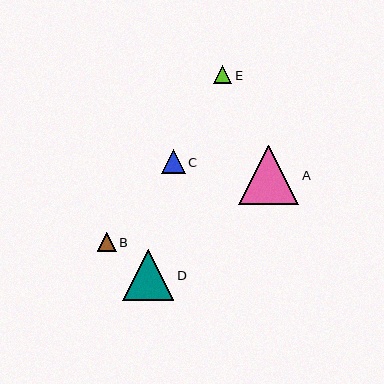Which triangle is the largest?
Triangle A is the largest with a size of approximately 60 pixels.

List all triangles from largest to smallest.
From largest to smallest: A, D, C, B, E.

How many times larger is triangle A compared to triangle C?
Triangle A is approximately 2.5 times the size of triangle C.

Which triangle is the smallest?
Triangle E is the smallest with a size of approximately 19 pixels.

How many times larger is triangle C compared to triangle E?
Triangle C is approximately 1.3 times the size of triangle E.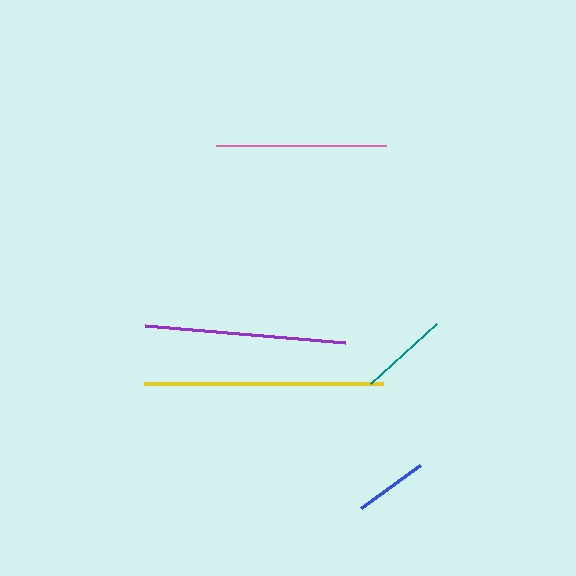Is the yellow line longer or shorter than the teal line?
The yellow line is longer than the teal line.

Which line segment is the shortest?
The blue line is the shortest at approximately 74 pixels.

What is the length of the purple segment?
The purple segment is approximately 200 pixels long.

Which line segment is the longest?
The yellow line is the longest at approximately 239 pixels.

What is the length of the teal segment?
The teal segment is approximately 89 pixels long.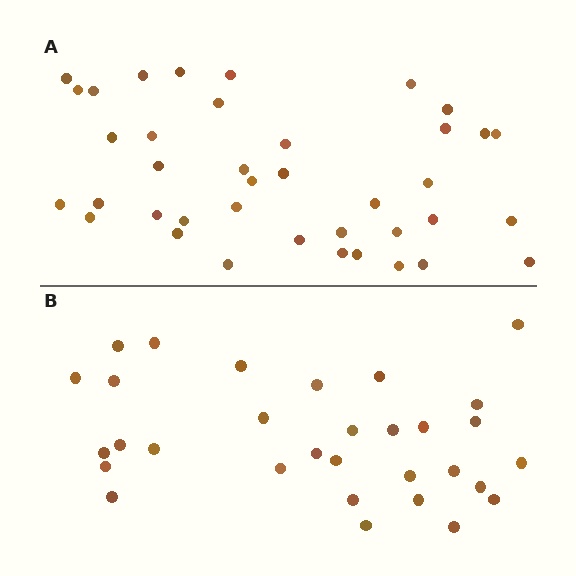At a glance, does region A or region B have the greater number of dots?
Region A (the top region) has more dots.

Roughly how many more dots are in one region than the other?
Region A has roughly 8 or so more dots than region B.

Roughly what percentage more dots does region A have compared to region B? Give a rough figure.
About 25% more.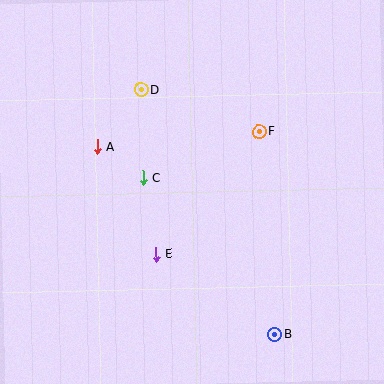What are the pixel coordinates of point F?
Point F is at (259, 132).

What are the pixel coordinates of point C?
Point C is at (143, 178).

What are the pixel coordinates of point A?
Point A is at (97, 147).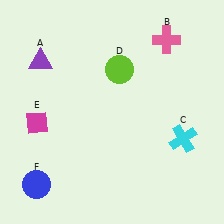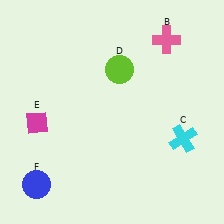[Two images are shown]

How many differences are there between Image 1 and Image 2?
There is 1 difference between the two images.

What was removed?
The purple triangle (A) was removed in Image 2.